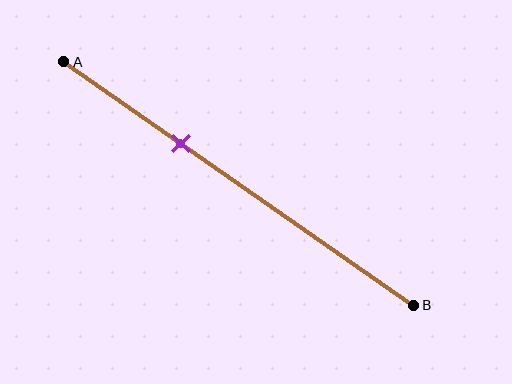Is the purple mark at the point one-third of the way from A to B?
Yes, the mark is approximately at the one-third point.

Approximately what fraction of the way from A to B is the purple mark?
The purple mark is approximately 35% of the way from A to B.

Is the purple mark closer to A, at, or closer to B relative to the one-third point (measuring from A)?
The purple mark is approximately at the one-third point of segment AB.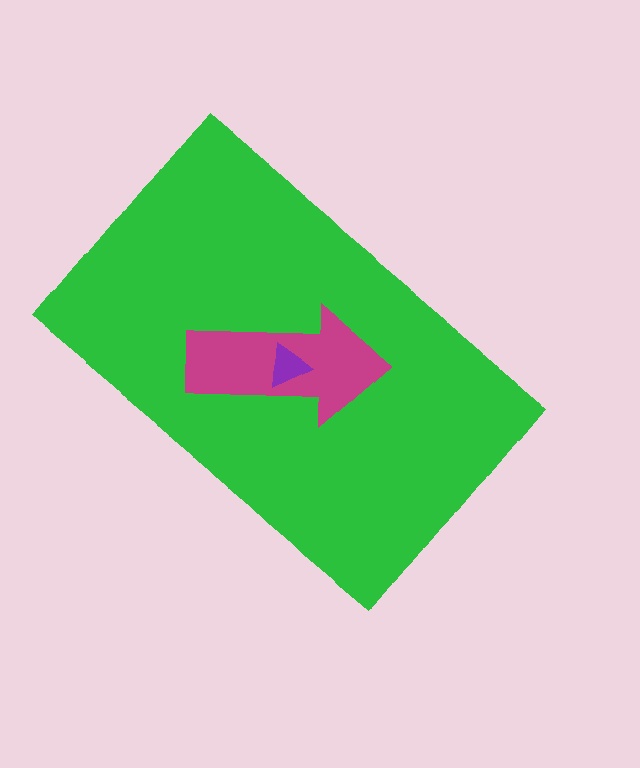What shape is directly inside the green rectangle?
The magenta arrow.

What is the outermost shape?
The green rectangle.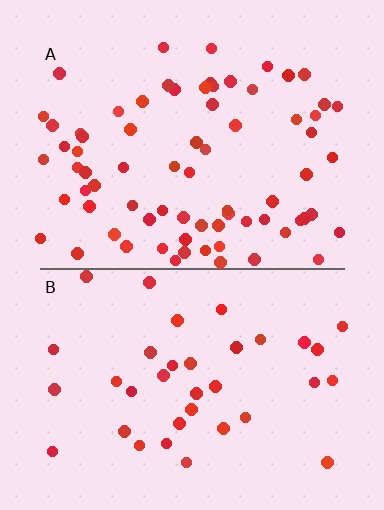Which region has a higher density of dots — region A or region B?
A (the top).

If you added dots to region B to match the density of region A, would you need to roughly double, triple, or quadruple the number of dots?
Approximately double.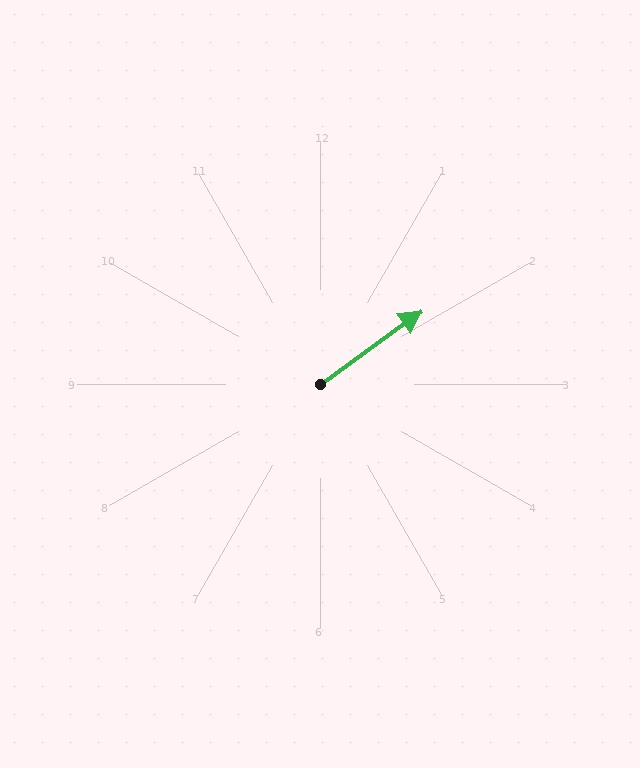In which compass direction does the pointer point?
Northeast.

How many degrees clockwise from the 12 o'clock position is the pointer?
Approximately 54 degrees.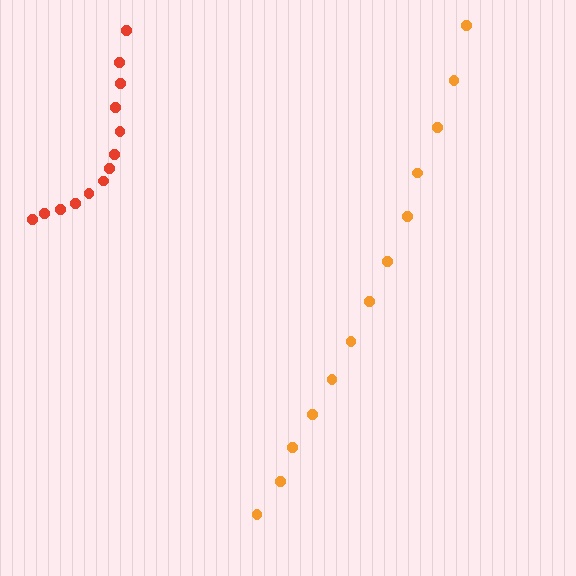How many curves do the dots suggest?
There are 2 distinct paths.